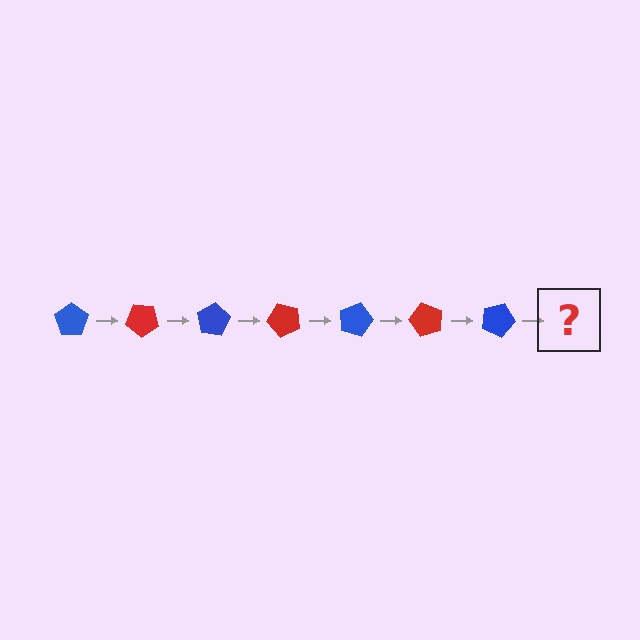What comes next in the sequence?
The next element should be a red pentagon, rotated 280 degrees from the start.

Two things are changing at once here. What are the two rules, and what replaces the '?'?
The two rules are that it rotates 40 degrees each step and the color cycles through blue and red. The '?' should be a red pentagon, rotated 280 degrees from the start.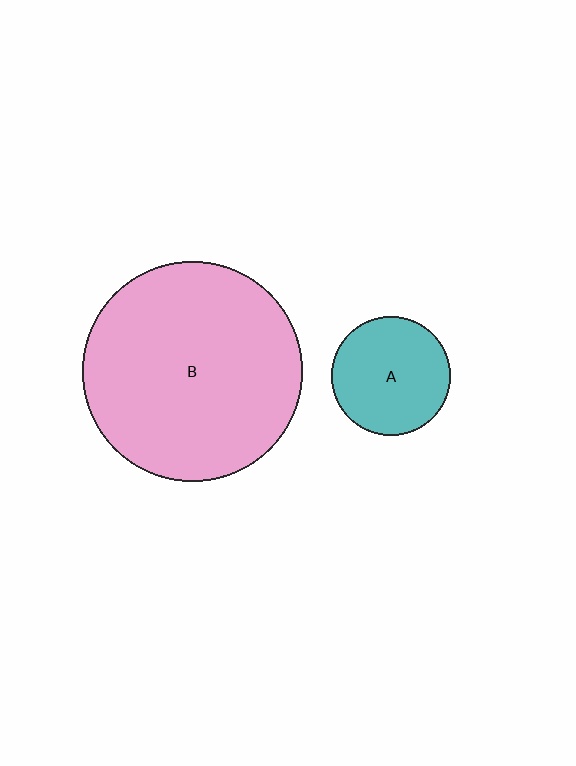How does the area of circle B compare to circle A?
Approximately 3.4 times.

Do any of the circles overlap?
No, none of the circles overlap.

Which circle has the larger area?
Circle B (pink).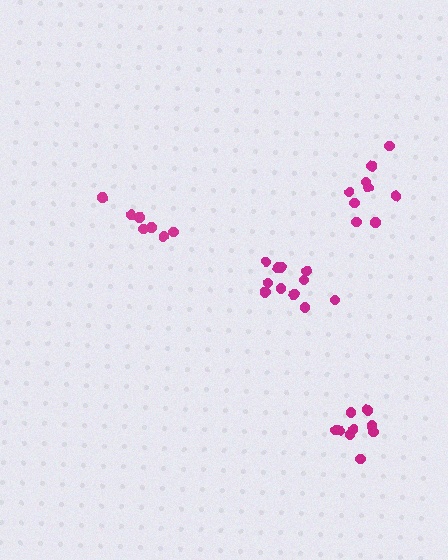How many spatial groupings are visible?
There are 4 spatial groupings.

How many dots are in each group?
Group 1: 7 dots, Group 2: 11 dots, Group 3: 9 dots, Group 4: 9 dots (36 total).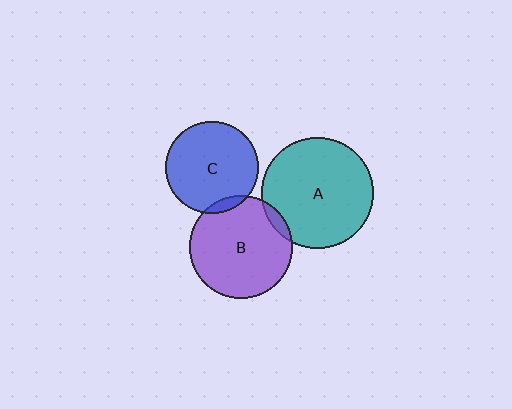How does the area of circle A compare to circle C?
Approximately 1.5 times.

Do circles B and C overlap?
Yes.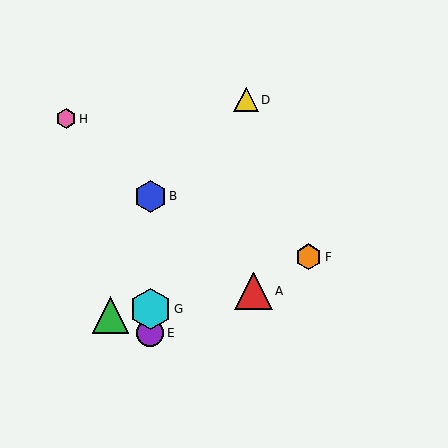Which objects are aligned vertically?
Objects B, E, G are aligned vertically.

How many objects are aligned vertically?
3 objects (B, E, G) are aligned vertically.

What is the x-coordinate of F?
Object F is at x≈309.